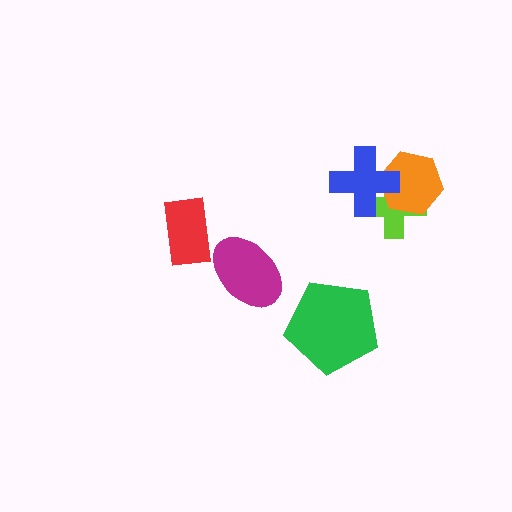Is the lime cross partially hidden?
Yes, it is partially covered by another shape.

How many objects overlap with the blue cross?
2 objects overlap with the blue cross.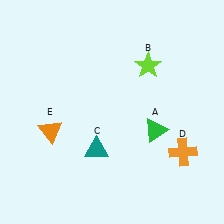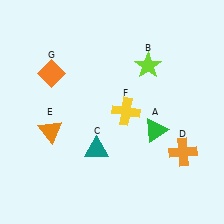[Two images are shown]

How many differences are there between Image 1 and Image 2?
There are 2 differences between the two images.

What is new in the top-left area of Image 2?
An orange diamond (G) was added in the top-left area of Image 2.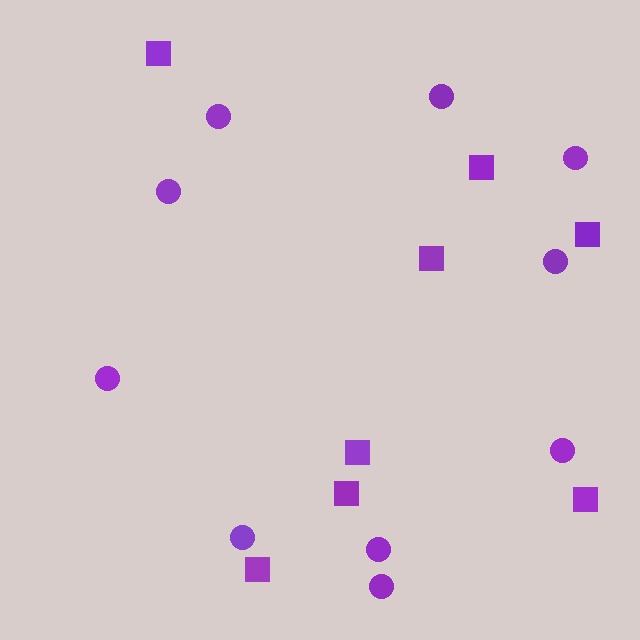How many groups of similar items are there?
There are 2 groups: one group of squares (8) and one group of circles (10).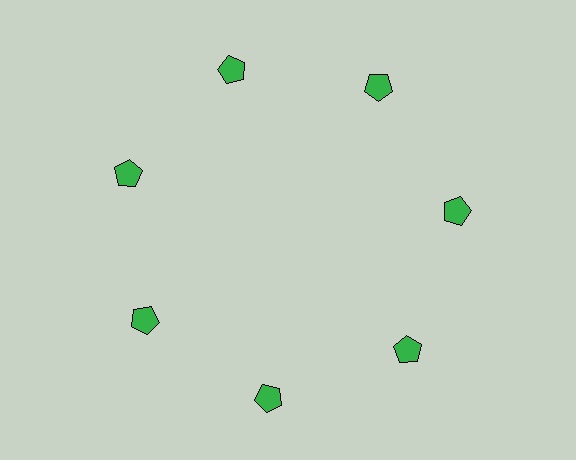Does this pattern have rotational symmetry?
Yes, this pattern has 7-fold rotational symmetry. It looks the same after rotating 51 degrees around the center.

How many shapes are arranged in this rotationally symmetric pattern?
There are 7 shapes, arranged in 7 groups of 1.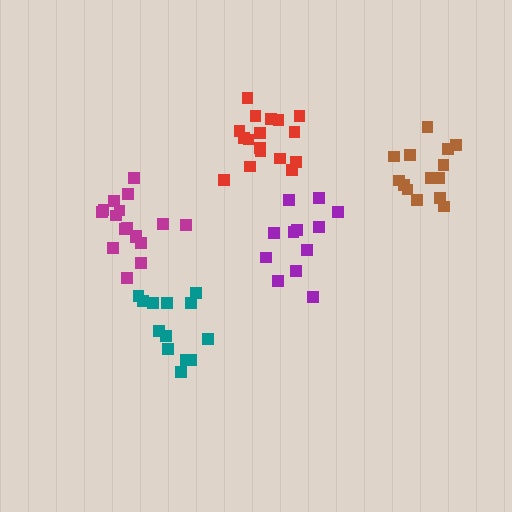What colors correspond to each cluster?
The clusters are colored: magenta, purple, red, teal, brown.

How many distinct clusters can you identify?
There are 5 distinct clusters.